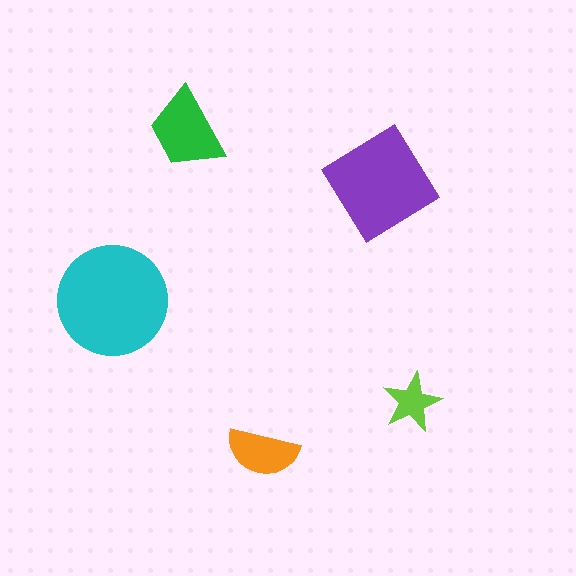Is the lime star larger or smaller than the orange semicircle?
Smaller.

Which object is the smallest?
The lime star.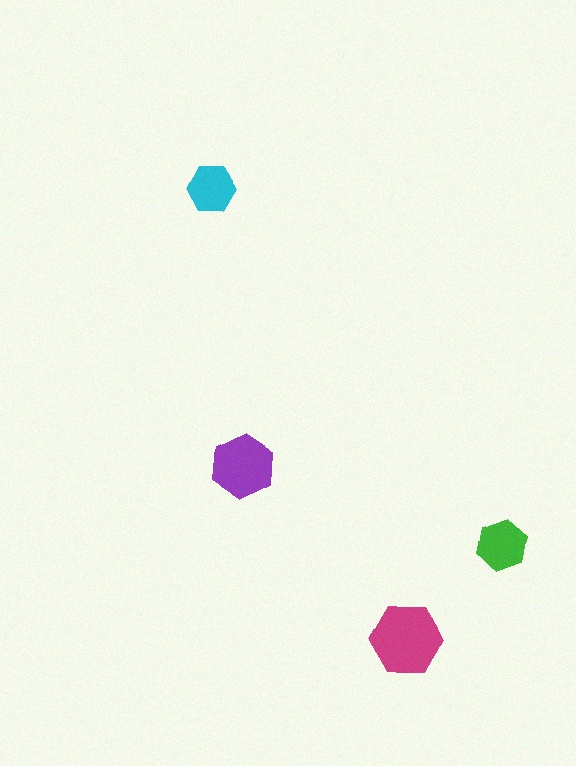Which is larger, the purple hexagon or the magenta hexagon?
The magenta one.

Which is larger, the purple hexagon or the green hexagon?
The purple one.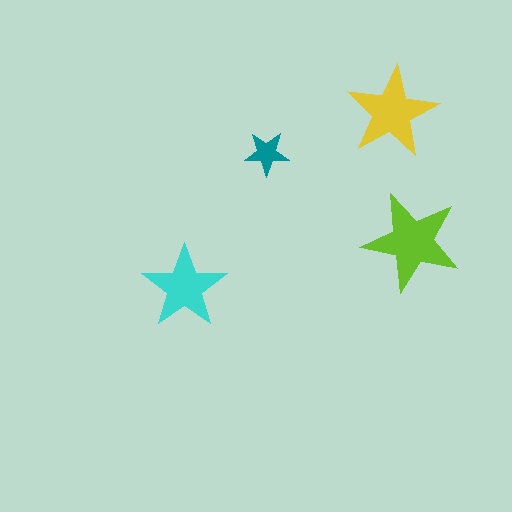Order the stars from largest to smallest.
the lime one, the yellow one, the cyan one, the teal one.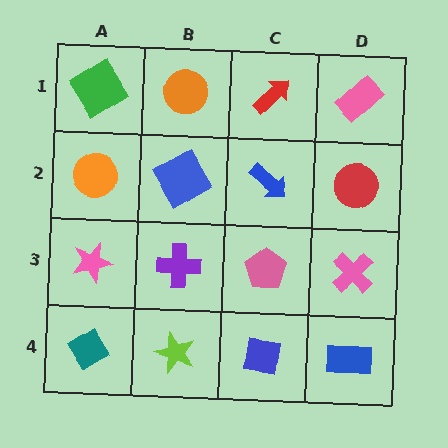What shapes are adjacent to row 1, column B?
A blue square (row 2, column B), a green diamond (row 1, column A), a red arrow (row 1, column C).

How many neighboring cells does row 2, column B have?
4.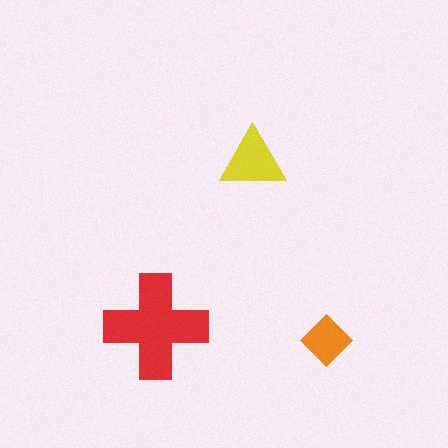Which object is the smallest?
The orange diamond.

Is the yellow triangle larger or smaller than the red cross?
Smaller.